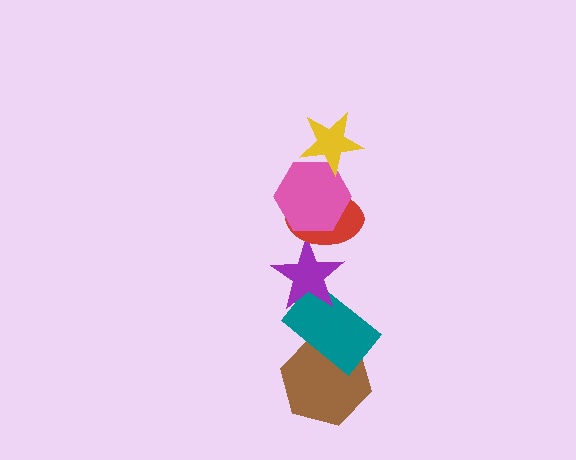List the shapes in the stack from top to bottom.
From top to bottom: the yellow star, the pink hexagon, the red ellipse, the purple star, the teal rectangle, the brown hexagon.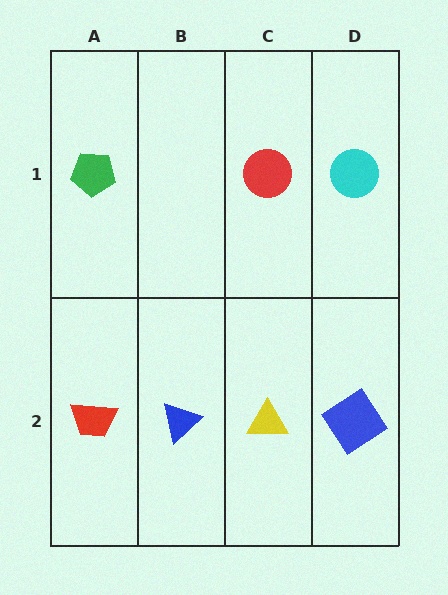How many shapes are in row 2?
4 shapes.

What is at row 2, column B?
A blue triangle.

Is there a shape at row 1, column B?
No, that cell is empty.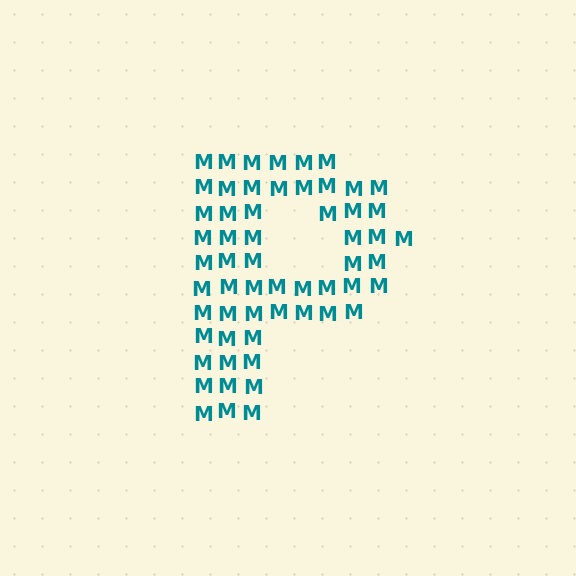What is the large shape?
The large shape is the letter P.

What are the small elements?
The small elements are letter M's.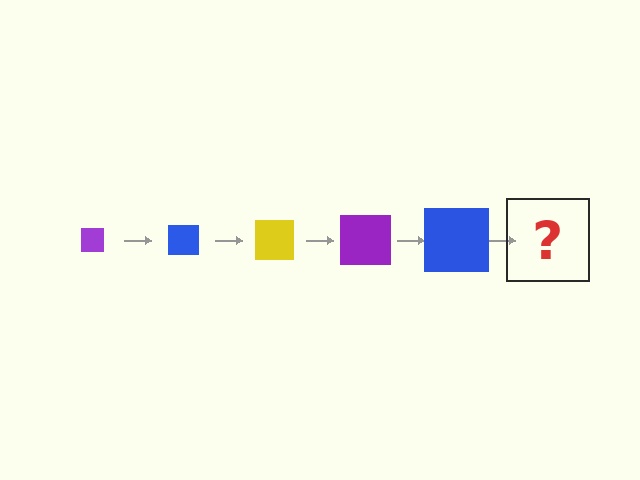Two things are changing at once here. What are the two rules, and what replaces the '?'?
The two rules are that the square grows larger each step and the color cycles through purple, blue, and yellow. The '?' should be a yellow square, larger than the previous one.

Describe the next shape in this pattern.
It should be a yellow square, larger than the previous one.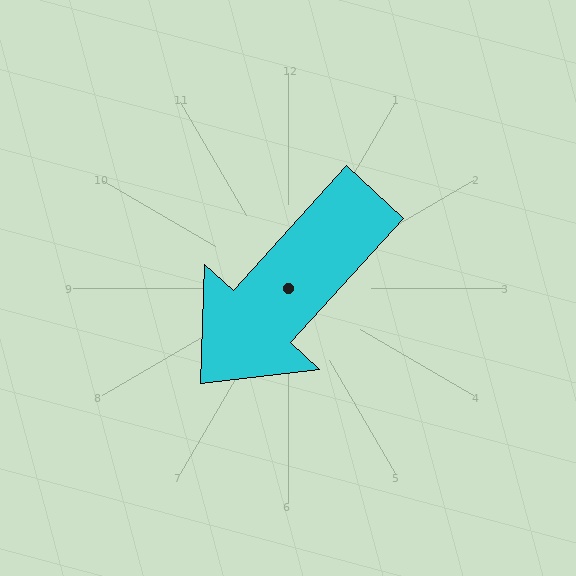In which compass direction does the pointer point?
Southwest.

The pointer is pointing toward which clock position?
Roughly 7 o'clock.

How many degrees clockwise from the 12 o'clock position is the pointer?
Approximately 222 degrees.